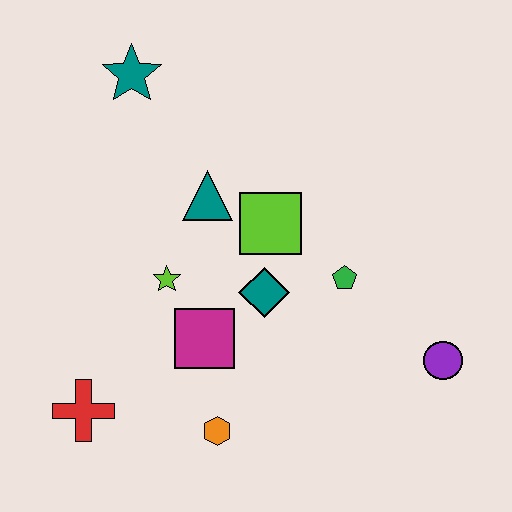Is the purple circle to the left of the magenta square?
No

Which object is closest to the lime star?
The magenta square is closest to the lime star.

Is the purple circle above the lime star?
No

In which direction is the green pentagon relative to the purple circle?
The green pentagon is to the left of the purple circle.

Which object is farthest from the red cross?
The purple circle is farthest from the red cross.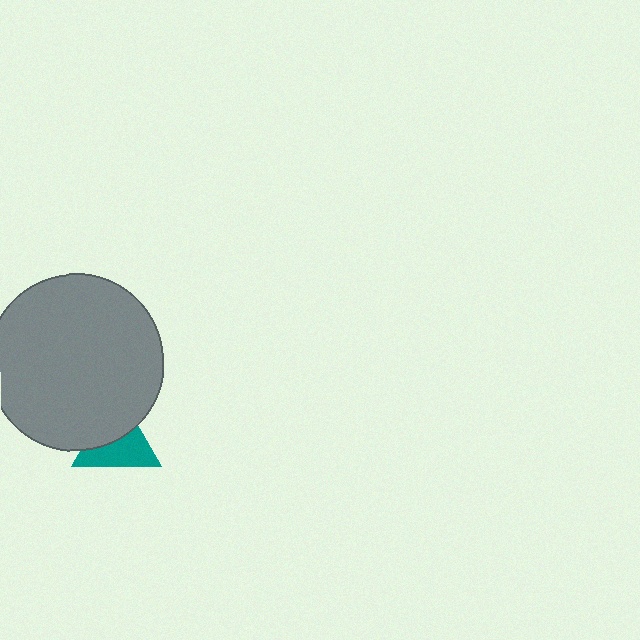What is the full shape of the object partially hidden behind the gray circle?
The partially hidden object is a teal triangle.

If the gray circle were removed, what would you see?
You would see the complete teal triangle.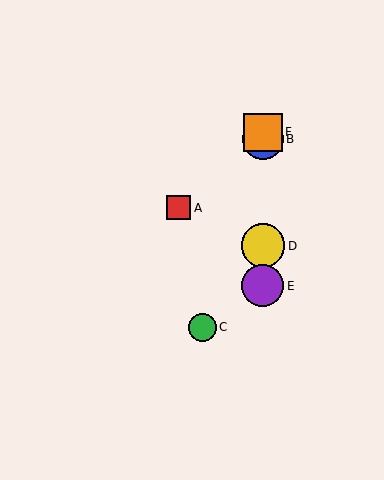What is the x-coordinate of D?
Object D is at x≈263.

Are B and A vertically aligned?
No, B is at x≈263 and A is at x≈179.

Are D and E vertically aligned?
Yes, both are at x≈263.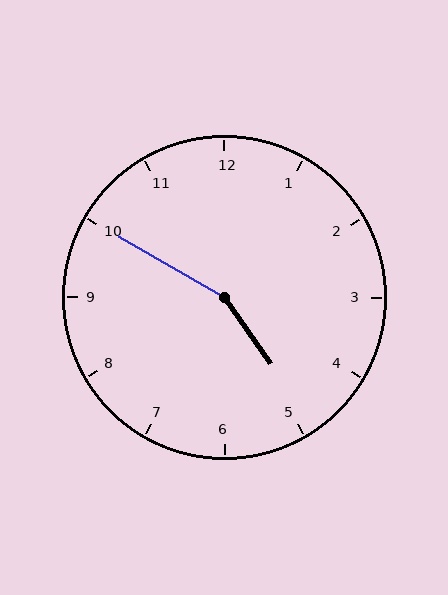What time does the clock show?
4:50.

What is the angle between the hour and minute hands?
Approximately 155 degrees.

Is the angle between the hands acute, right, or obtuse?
It is obtuse.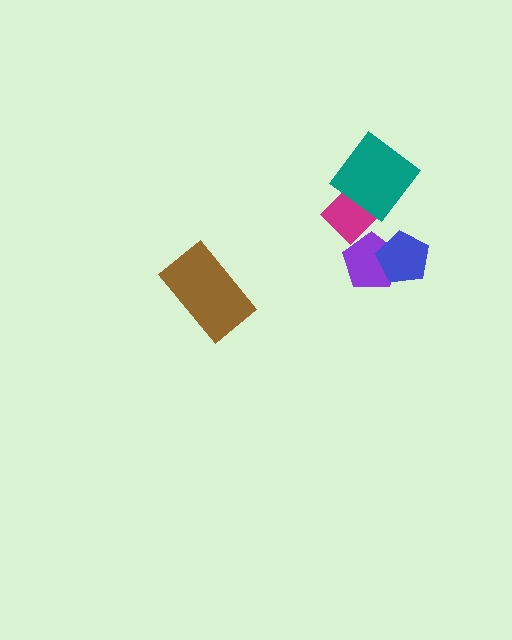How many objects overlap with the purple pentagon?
2 objects overlap with the purple pentagon.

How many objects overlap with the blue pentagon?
1 object overlaps with the blue pentagon.